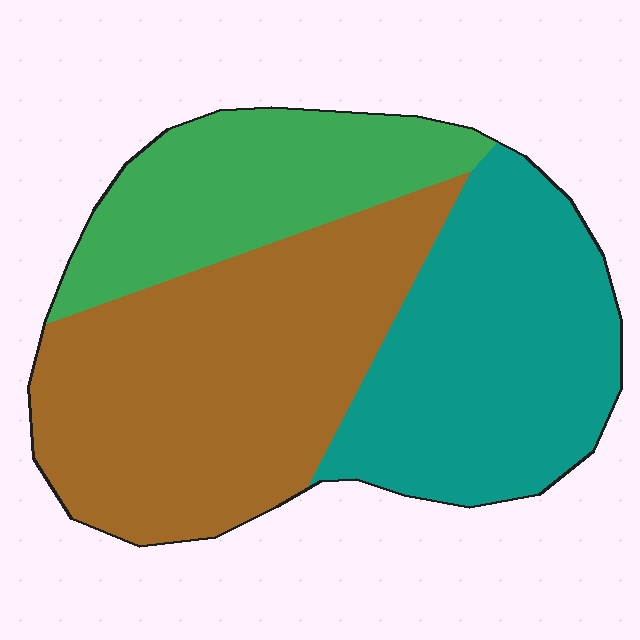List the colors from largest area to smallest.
From largest to smallest: brown, teal, green.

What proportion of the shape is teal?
Teal takes up about one third (1/3) of the shape.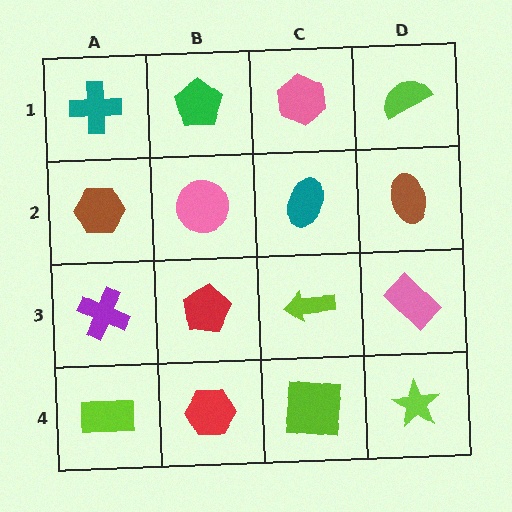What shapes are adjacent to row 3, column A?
A brown hexagon (row 2, column A), a lime rectangle (row 4, column A), a red pentagon (row 3, column B).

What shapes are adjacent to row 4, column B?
A red pentagon (row 3, column B), a lime rectangle (row 4, column A), a lime square (row 4, column C).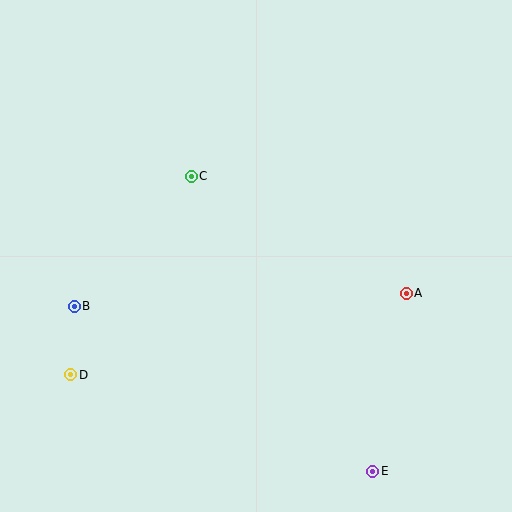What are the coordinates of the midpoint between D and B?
The midpoint between D and B is at (73, 341).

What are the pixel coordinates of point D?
Point D is at (71, 375).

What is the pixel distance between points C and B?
The distance between C and B is 175 pixels.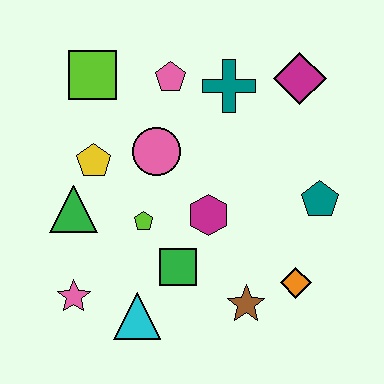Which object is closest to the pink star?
The cyan triangle is closest to the pink star.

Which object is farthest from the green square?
The magenta diamond is farthest from the green square.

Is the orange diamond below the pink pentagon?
Yes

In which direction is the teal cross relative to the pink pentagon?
The teal cross is to the right of the pink pentagon.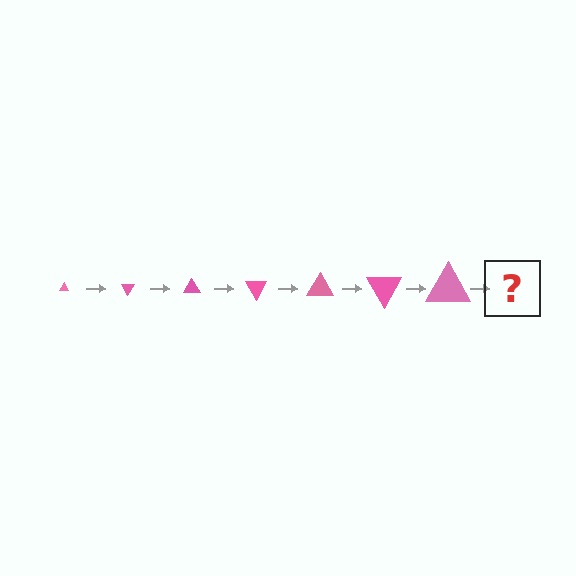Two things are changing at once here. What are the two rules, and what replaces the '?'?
The two rules are that the triangle grows larger each step and it rotates 60 degrees each step. The '?' should be a triangle, larger than the previous one and rotated 420 degrees from the start.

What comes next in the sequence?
The next element should be a triangle, larger than the previous one and rotated 420 degrees from the start.